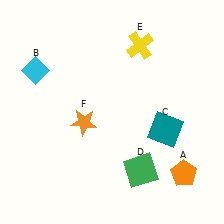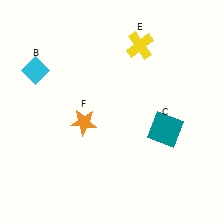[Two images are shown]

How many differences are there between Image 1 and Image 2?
There are 2 differences between the two images.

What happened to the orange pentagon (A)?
The orange pentagon (A) was removed in Image 2. It was in the bottom-right area of Image 1.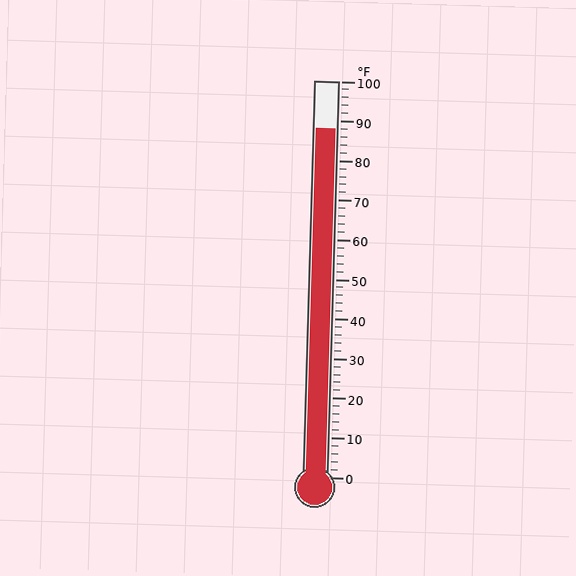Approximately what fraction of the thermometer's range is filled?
The thermometer is filled to approximately 90% of its range.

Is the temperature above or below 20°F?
The temperature is above 20°F.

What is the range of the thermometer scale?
The thermometer scale ranges from 0°F to 100°F.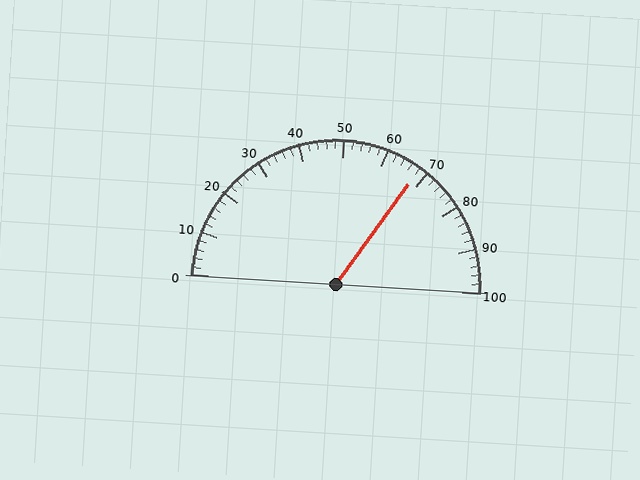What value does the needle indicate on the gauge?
The needle indicates approximately 68.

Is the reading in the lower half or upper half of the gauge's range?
The reading is in the upper half of the range (0 to 100).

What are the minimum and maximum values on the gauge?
The gauge ranges from 0 to 100.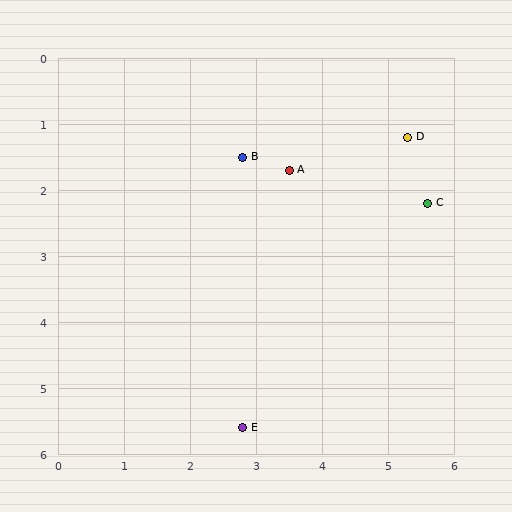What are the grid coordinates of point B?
Point B is at approximately (2.8, 1.5).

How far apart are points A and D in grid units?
Points A and D are about 1.9 grid units apart.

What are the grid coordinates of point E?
Point E is at approximately (2.8, 5.6).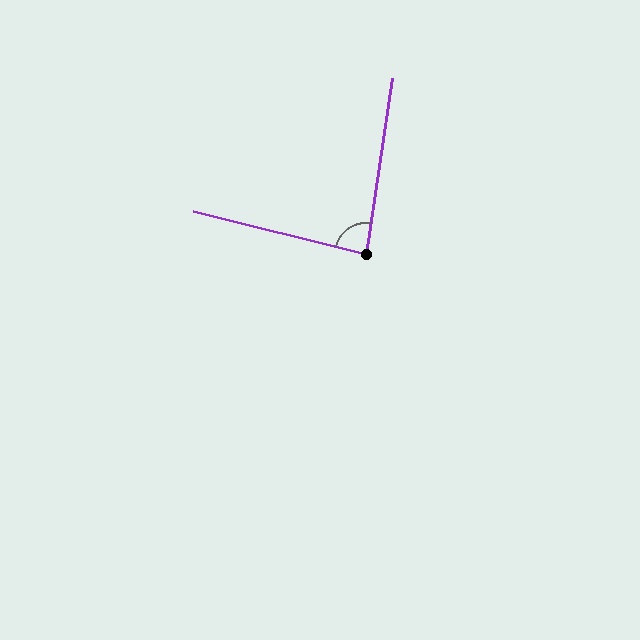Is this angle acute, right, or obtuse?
It is acute.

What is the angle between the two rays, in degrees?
Approximately 85 degrees.